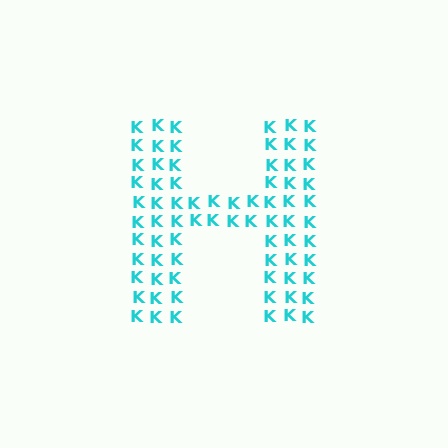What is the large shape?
The large shape is the letter H.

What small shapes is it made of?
It is made of small letter K's.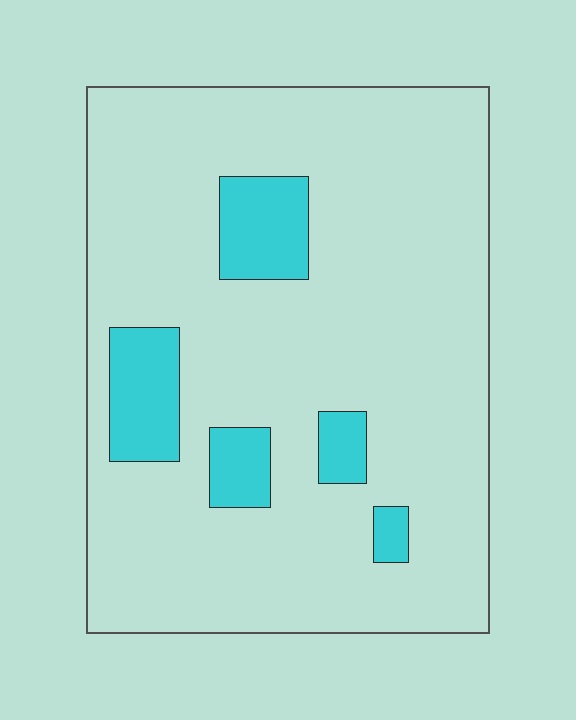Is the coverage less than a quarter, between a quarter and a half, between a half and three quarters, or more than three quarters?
Less than a quarter.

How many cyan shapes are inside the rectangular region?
5.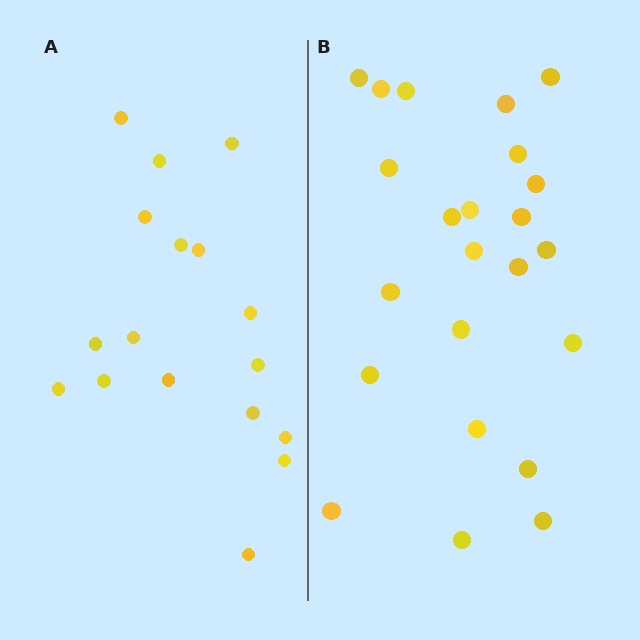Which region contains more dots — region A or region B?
Region B (the right region) has more dots.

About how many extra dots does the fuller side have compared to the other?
Region B has about 6 more dots than region A.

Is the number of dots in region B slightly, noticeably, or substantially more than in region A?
Region B has noticeably more, but not dramatically so. The ratio is roughly 1.4 to 1.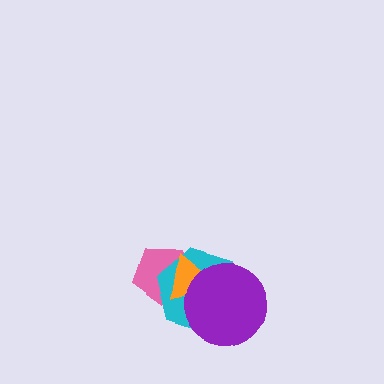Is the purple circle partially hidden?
No, no other shape covers it.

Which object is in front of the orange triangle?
The purple circle is in front of the orange triangle.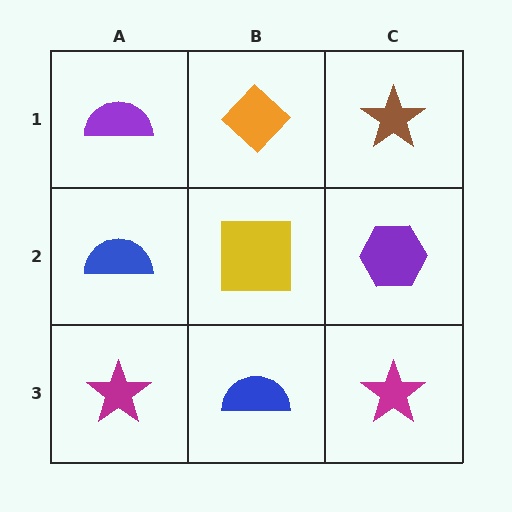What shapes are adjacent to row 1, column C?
A purple hexagon (row 2, column C), an orange diamond (row 1, column B).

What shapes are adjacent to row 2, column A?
A purple semicircle (row 1, column A), a magenta star (row 3, column A), a yellow square (row 2, column B).